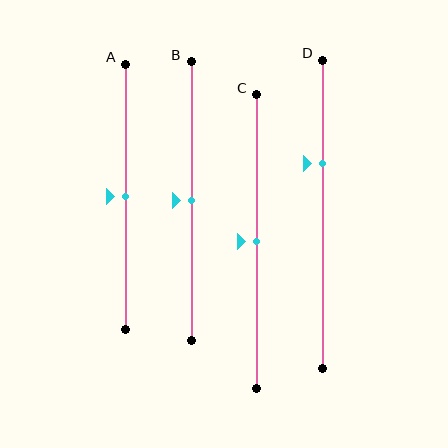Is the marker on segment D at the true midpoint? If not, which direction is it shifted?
No, the marker on segment D is shifted upward by about 16% of the segment length.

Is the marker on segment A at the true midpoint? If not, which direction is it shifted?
Yes, the marker on segment A is at the true midpoint.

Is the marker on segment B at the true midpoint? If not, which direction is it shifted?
Yes, the marker on segment B is at the true midpoint.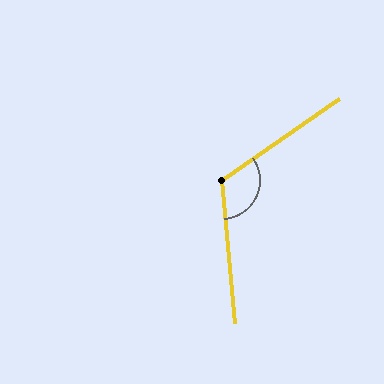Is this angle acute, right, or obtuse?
It is obtuse.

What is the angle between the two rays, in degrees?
Approximately 120 degrees.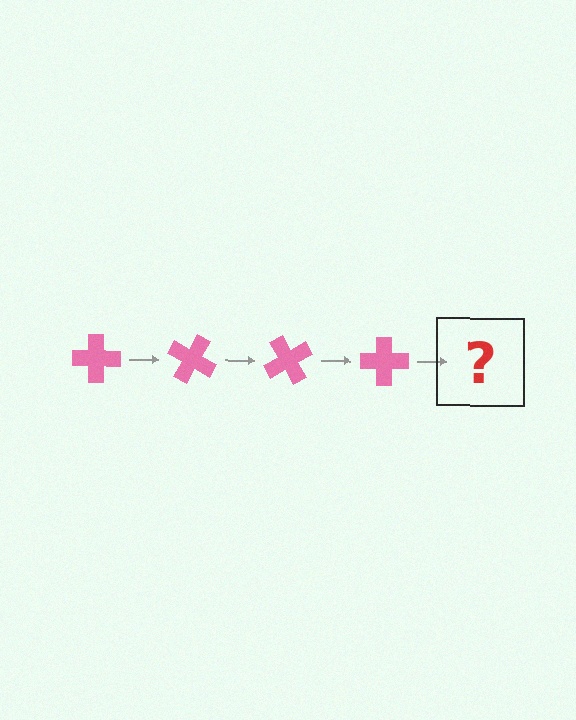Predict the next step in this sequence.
The next step is a pink cross rotated 120 degrees.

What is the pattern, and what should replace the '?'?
The pattern is that the cross rotates 30 degrees each step. The '?' should be a pink cross rotated 120 degrees.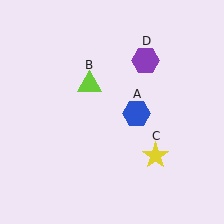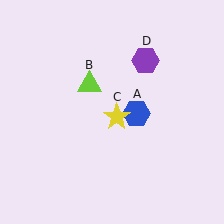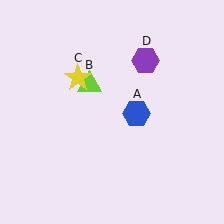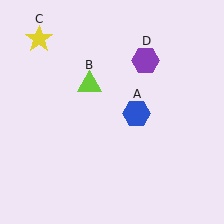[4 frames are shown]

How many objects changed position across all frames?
1 object changed position: yellow star (object C).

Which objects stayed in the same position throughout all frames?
Blue hexagon (object A) and lime triangle (object B) and purple hexagon (object D) remained stationary.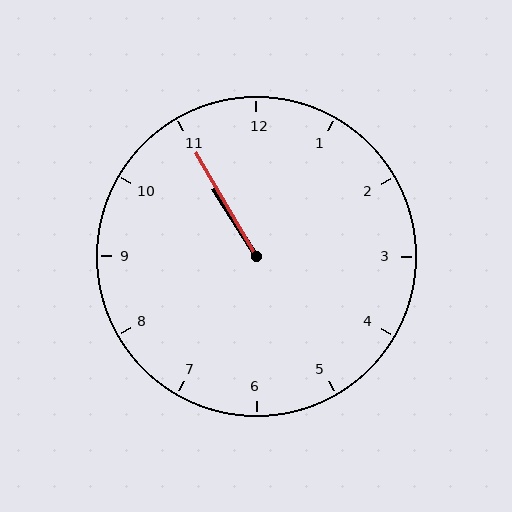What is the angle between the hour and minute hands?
Approximately 2 degrees.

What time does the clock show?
10:55.